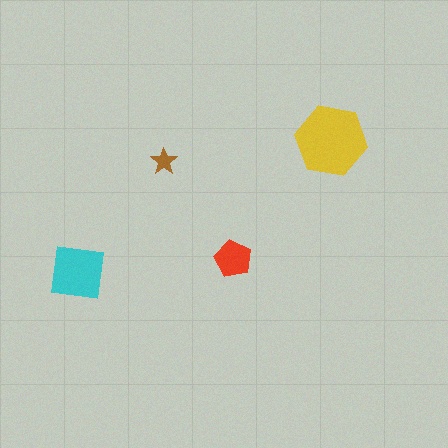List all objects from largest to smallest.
The yellow hexagon, the cyan square, the red pentagon, the brown star.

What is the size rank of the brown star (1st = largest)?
4th.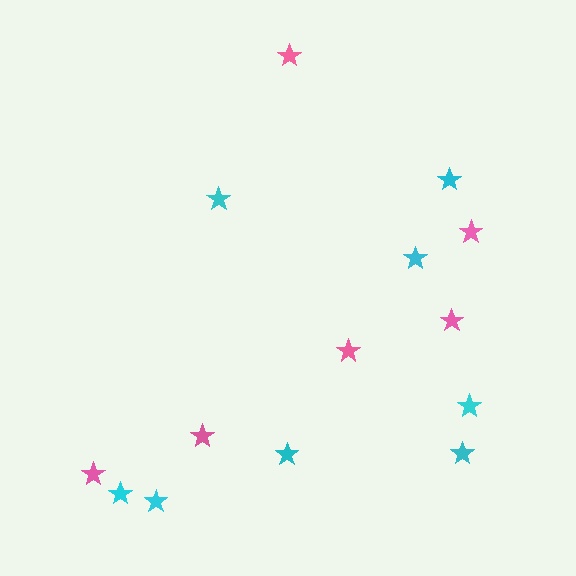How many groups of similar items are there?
There are 2 groups: one group of cyan stars (8) and one group of pink stars (6).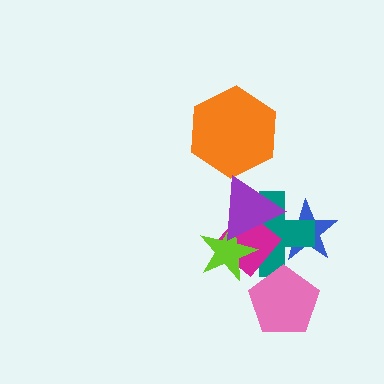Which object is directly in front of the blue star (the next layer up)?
The teal cross is directly in front of the blue star.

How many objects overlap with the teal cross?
5 objects overlap with the teal cross.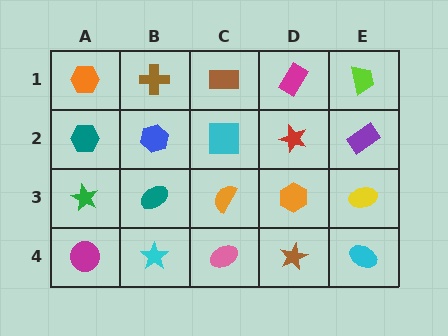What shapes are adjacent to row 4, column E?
A yellow ellipse (row 3, column E), a brown star (row 4, column D).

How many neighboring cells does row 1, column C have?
3.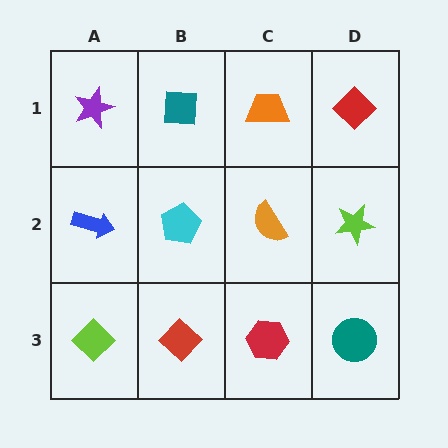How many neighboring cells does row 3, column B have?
3.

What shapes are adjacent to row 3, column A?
A blue arrow (row 2, column A), a red diamond (row 3, column B).